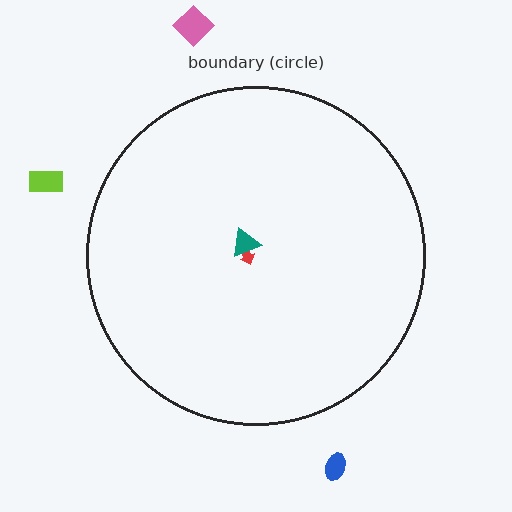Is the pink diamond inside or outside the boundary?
Outside.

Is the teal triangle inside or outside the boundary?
Inside.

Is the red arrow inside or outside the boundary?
Inside.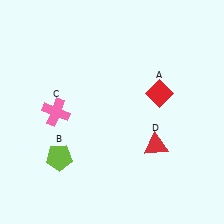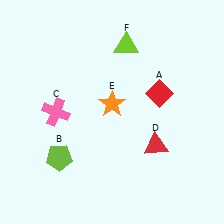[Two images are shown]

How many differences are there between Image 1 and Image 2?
There are 2 differences between the two images.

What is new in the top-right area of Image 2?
A lime triangle (F) was added in the top-right area of Image 2.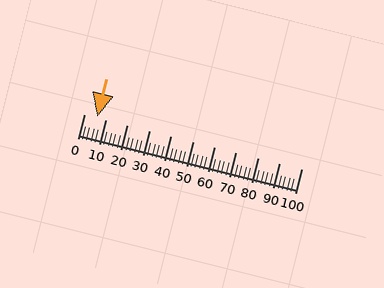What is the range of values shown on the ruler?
The ruler shows values from 0 to 100.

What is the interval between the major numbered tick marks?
The major tick marks are spaced 10 units apart.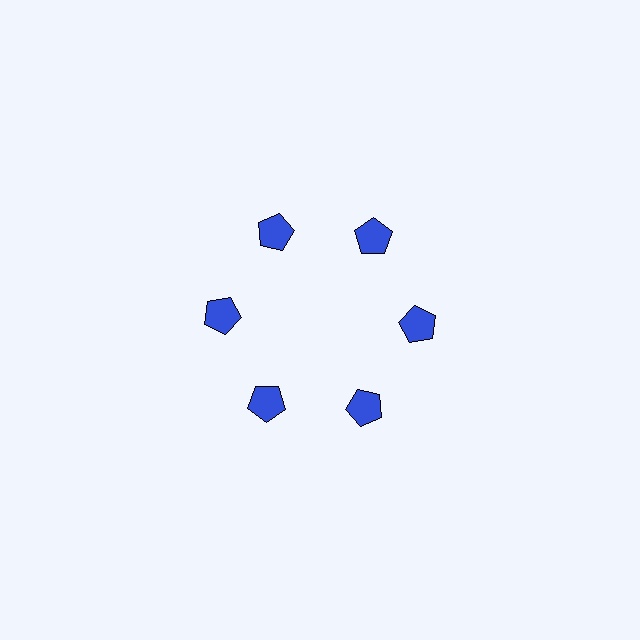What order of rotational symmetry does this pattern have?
This pattern has 6-fold rotational symmetry.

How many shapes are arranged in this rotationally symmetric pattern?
There are 6 shapes, arranged in 6 groups of 1.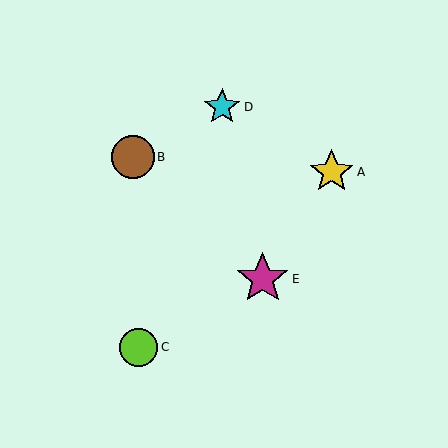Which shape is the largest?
The magenta star (labeled E) is the largest.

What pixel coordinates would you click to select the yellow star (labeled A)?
Click at (332, 172) to select the yellow star A.